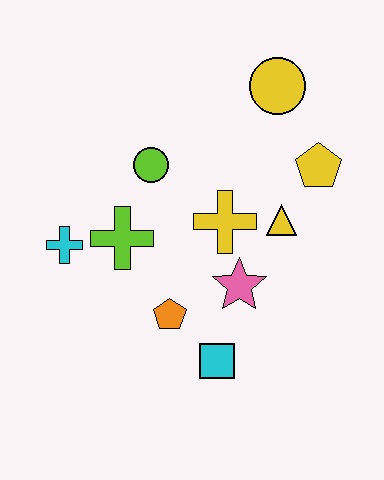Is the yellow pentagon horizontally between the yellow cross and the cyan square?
No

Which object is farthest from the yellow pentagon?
The cyan cross is farthest from the yellow pentagon.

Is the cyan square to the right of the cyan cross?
Yes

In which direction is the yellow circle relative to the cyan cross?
The yellow circle is to the right of the cyan cross.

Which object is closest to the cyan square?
The orange pentagon is closest to the cyan square.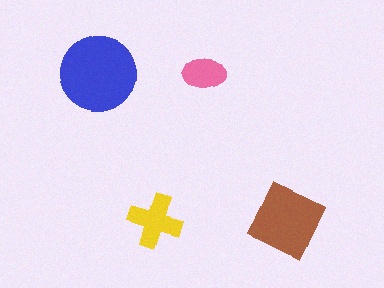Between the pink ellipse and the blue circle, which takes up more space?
The blue circle.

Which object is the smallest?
The pink ellipse.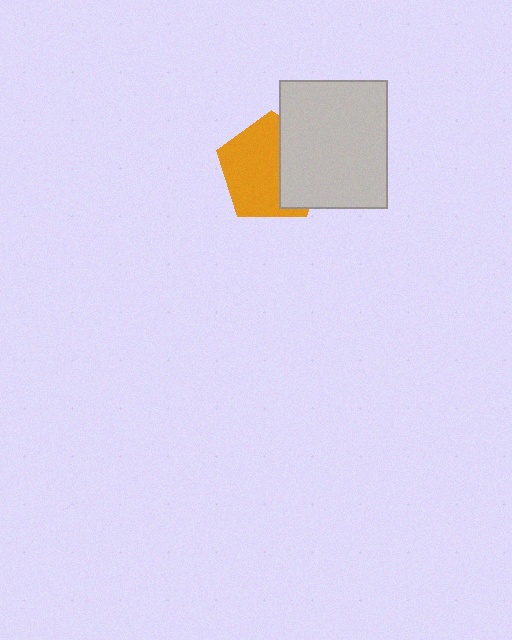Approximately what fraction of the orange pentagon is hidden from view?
Roughly 38% of the orange pentagon is hidden behind the light gray rectangle.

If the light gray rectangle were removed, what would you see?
You would see the complete orange pentagon.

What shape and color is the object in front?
The object in front is a light gray rectangle.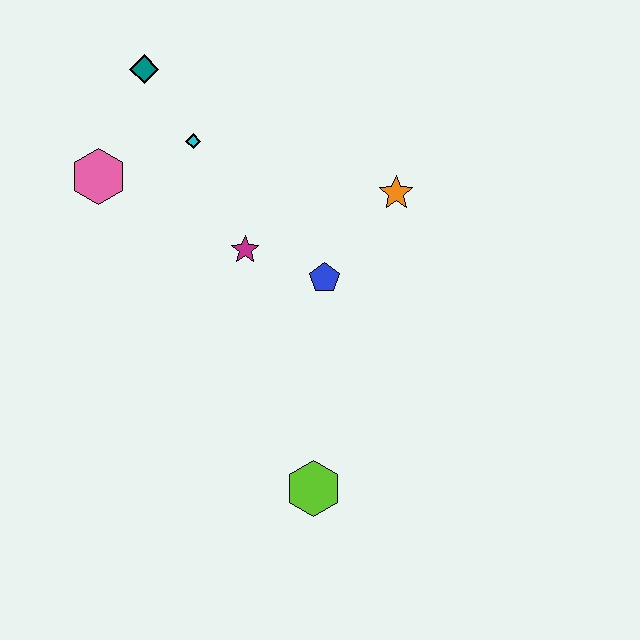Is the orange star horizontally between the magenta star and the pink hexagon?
No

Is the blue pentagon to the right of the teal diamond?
Yes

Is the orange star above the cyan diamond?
No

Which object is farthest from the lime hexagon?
The teal diamond is farthest from the lime hexagon.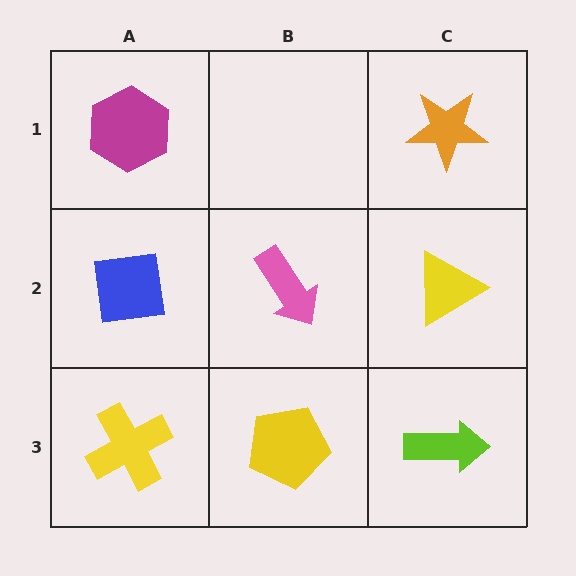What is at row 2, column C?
A yellow triangle.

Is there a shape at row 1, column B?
No, that cell is empty.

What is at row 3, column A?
A yellow cross.